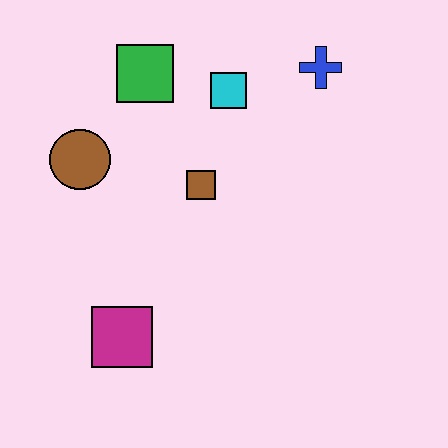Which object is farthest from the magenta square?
The blue cross is farthest from the magenta square.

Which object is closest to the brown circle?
The green square is closest to the brown circle.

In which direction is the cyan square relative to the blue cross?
The cyan square is to the left of the blue cross.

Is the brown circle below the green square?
Yes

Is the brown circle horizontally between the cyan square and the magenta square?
No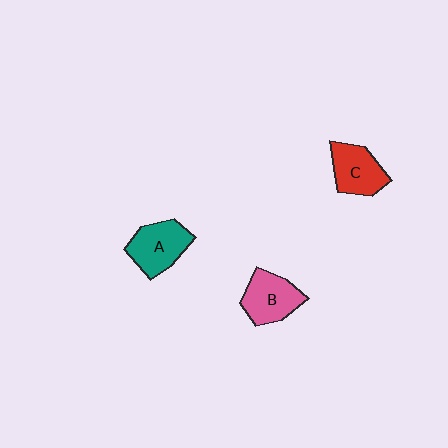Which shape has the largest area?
Shape A (teal).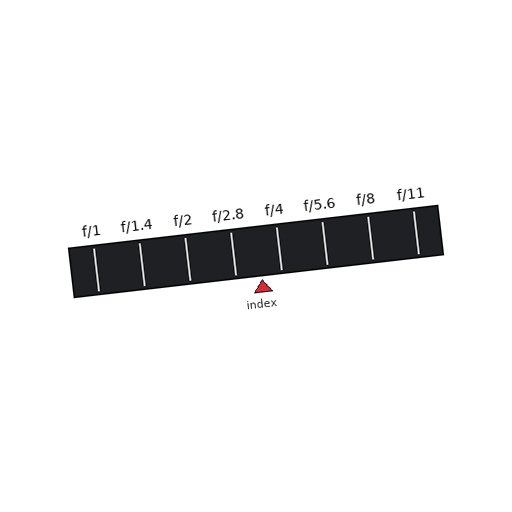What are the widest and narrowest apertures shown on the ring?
The widest aperture shown is f/1 and the narrowest is f/11.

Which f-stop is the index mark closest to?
The index mark is closest to f/4.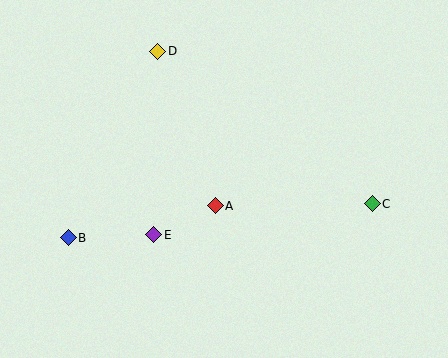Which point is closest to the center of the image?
Point A at (215, 206) is closest to the center.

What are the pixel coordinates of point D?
Point D is at (158, 51).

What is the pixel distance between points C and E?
The distance between C and E is 221 pixels.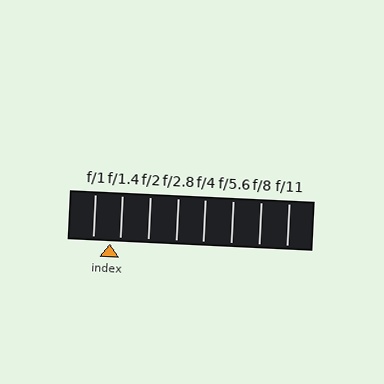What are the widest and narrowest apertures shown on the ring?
The widest aperture shown is f/1 and the narrowest is f/11.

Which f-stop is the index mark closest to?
The index mark is closest to f/1.4.